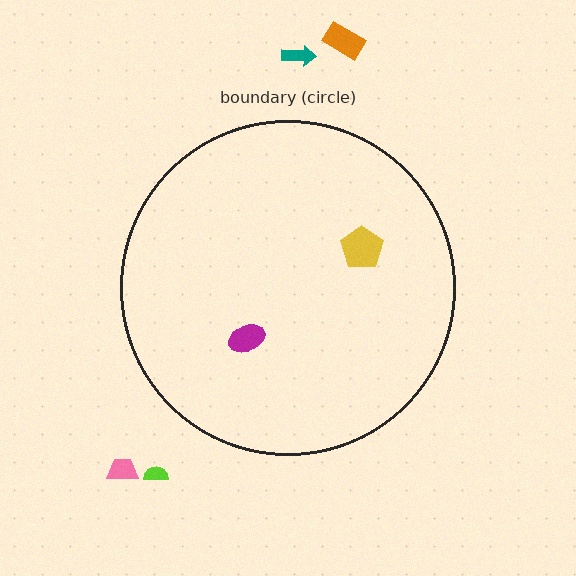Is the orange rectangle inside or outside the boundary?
Outside.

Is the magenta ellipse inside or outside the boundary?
Inside.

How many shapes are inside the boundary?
2 inside, 4 outside.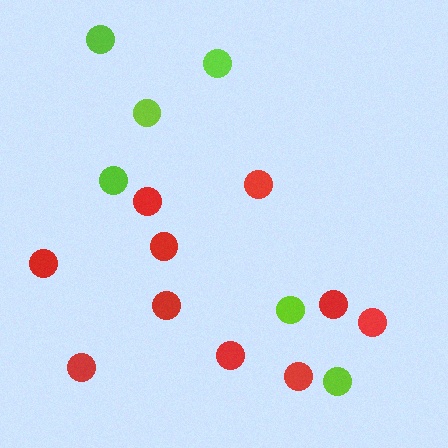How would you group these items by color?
There are 2 groups: one group of red circles (10) and one group of lime circles (6).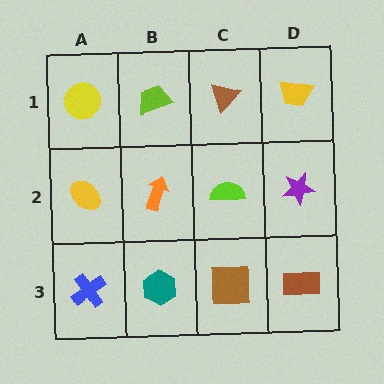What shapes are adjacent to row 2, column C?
A brown triangle (row 1, column C), a brown square (row 3, column C), an orange arrow (row 2, column B), a purple star (row 2, column D).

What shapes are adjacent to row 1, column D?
A purple star (row 2, column D), a brown triangle (row 1, column C).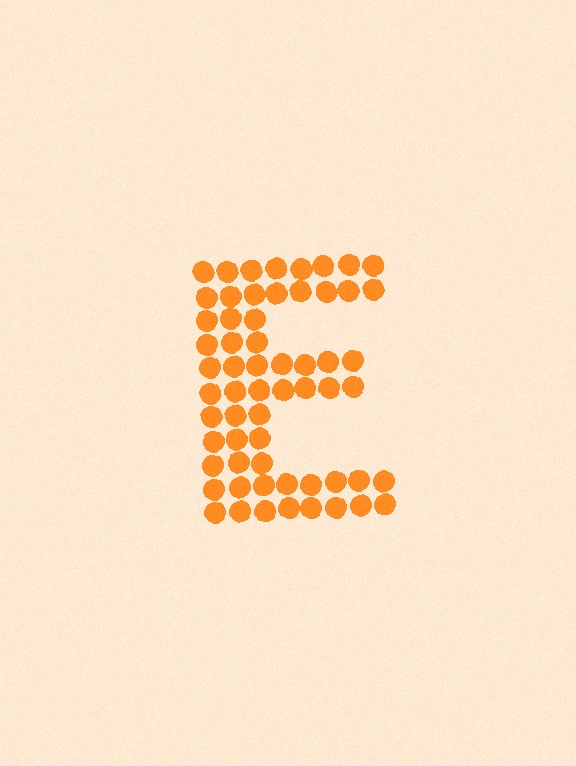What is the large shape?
The large shape is the letter E.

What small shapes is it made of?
It is made of small circles.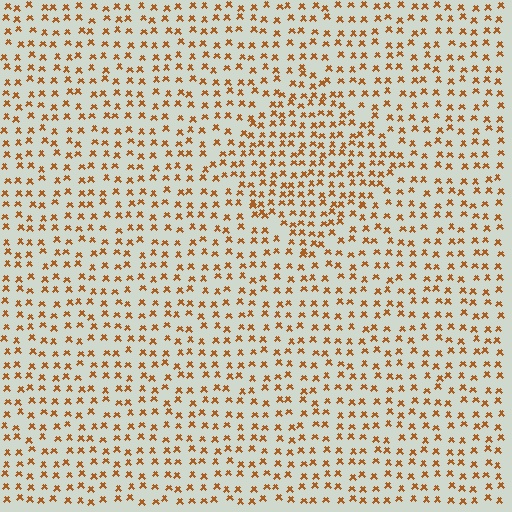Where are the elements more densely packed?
The elements are more densely packed inside the diamond boundary.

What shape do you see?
I see a diamond.